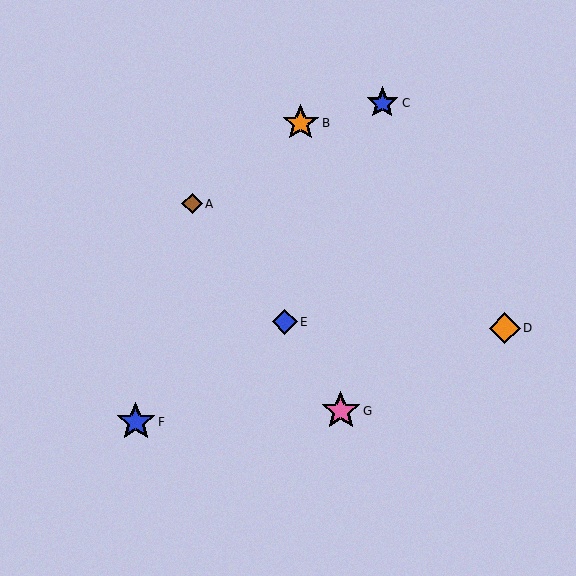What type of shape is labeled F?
Shape F is a blue star.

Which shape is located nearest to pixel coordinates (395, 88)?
The blue star (labeled C) at (382, 103) is nearest to that location.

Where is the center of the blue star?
The center of the blue star is at (382, 103).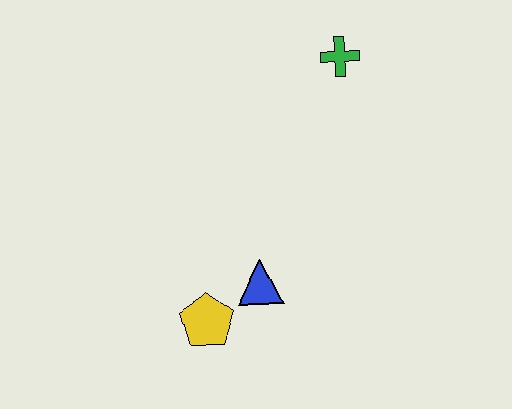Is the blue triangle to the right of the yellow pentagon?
Yes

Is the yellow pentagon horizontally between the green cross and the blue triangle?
No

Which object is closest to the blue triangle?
The yellow pentagon is closest to the blue triangle.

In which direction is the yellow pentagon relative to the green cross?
The yellow pentagon is below the green cross.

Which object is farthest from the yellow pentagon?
The green cross is farthest from the yellow pentagon.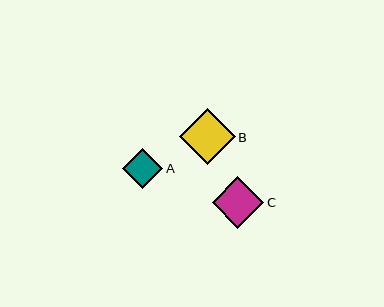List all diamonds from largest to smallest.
From largest to smallest: B, C, A.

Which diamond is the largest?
Diamond B is the largest with a size of approximately 56 pixels.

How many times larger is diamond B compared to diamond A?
Diamond B is approximately 1.4 times the size of diamond A.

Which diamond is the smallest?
Diamond A is the smallest with a size of approximately 40 pixels.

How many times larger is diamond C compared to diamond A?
Diamond C is approximately 1.3 times the size of diamond A.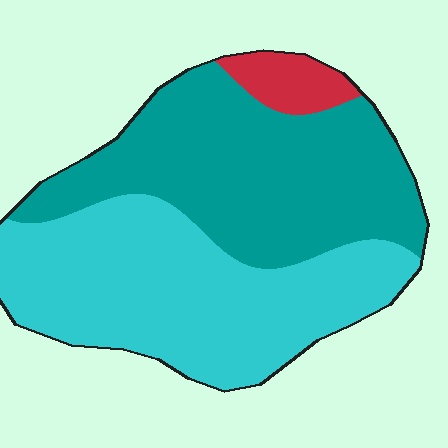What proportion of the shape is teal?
Teal covers 46% of the shape.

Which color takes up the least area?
Red, at roughly 5%.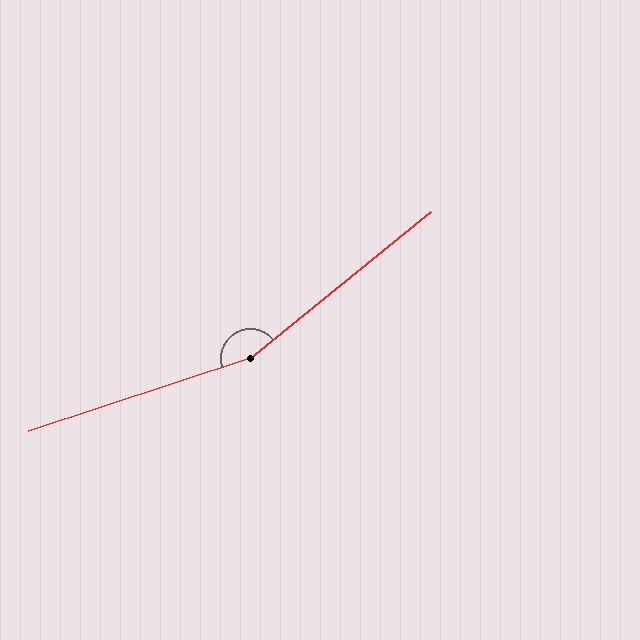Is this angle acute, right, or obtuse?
It is obtuse.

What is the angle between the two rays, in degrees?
Approximately 159 degrees.